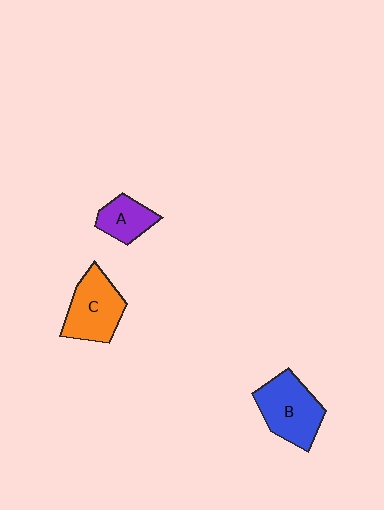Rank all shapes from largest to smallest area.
From largest to smallest: B (blue), C (orange), A (purple).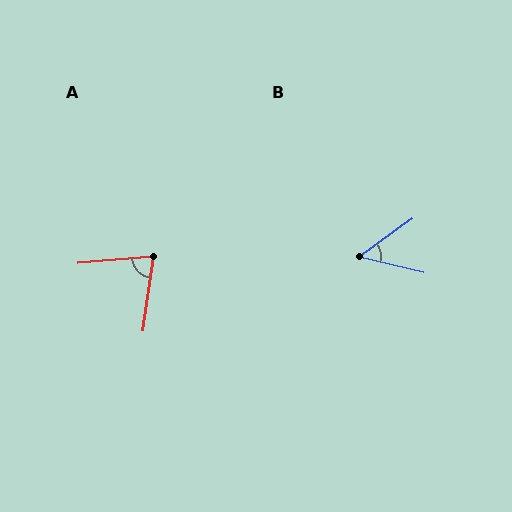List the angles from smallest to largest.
B (49°), A (77°).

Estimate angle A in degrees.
Approximately 77 degrees.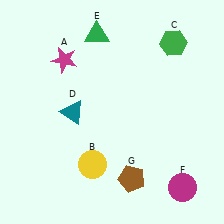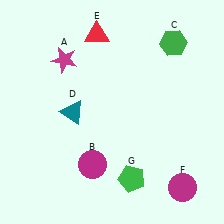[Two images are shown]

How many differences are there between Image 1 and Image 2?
There are 3 differences between the two images.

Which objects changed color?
B changed from yellow to magenta. E changed from green to red. G changed from brown to green.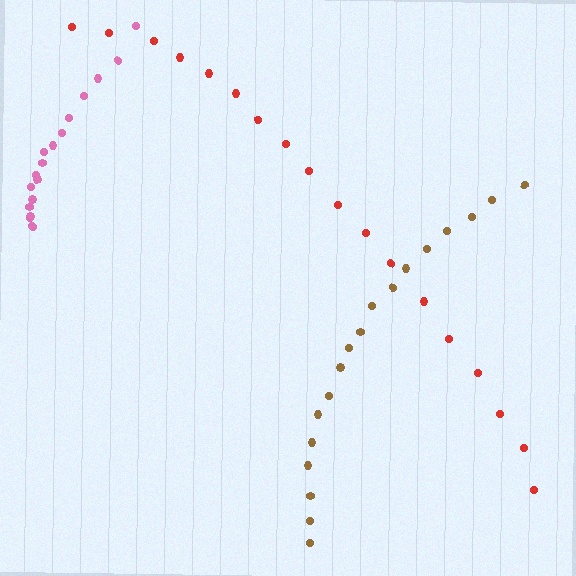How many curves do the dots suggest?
There are 3 distinct paths.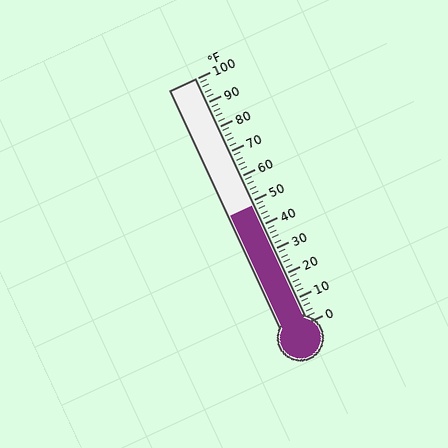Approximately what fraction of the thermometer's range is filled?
The thermometer is filled to approximately 50% of its range.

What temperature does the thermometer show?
The thermometer shows approximately 48°F.